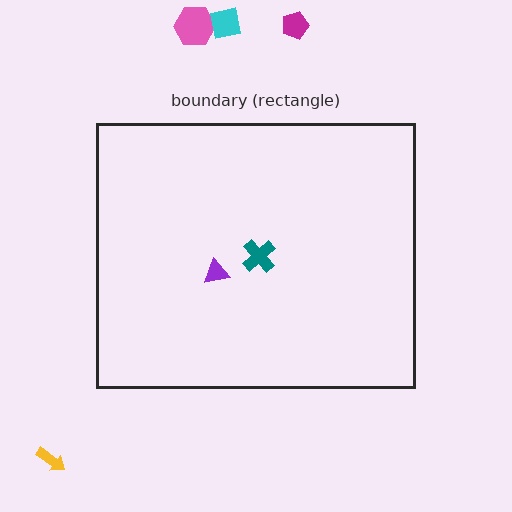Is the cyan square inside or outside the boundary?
Outside.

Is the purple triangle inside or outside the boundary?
Inside.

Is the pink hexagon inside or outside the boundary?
Outside.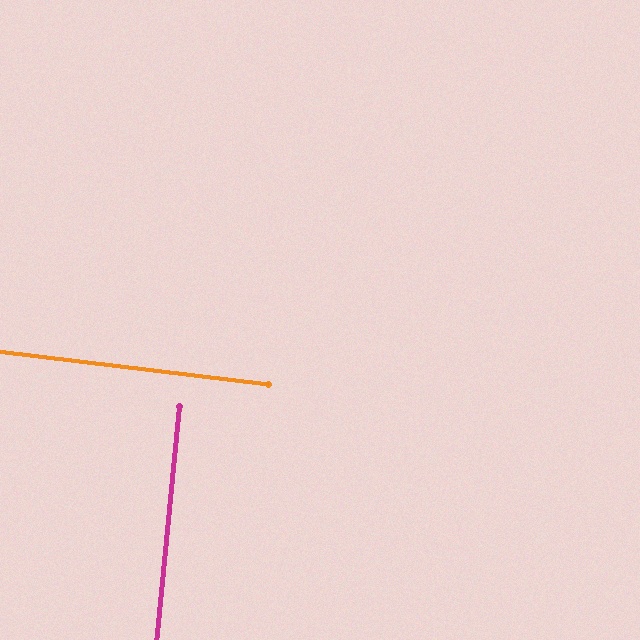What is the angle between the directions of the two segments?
Approximately 88 degrees.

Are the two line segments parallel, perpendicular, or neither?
Perpendicular — they meet at approximately 88°.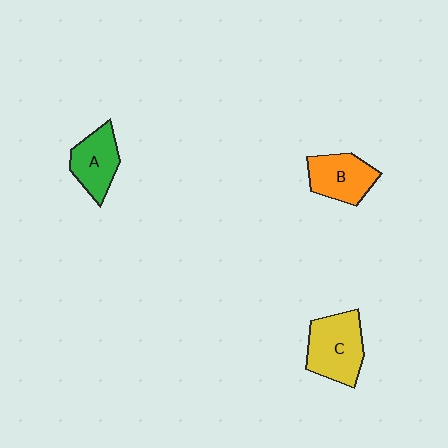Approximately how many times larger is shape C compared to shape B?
Approximately 1.2 times.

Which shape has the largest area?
Shape C (yellow).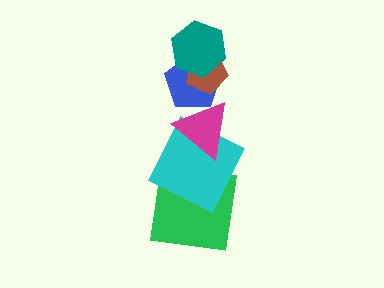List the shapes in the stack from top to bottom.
From top to bottom: the teal hexagon, the brown pentagon, the blue pentagon, the magenta triangle, the cyan square, the green square.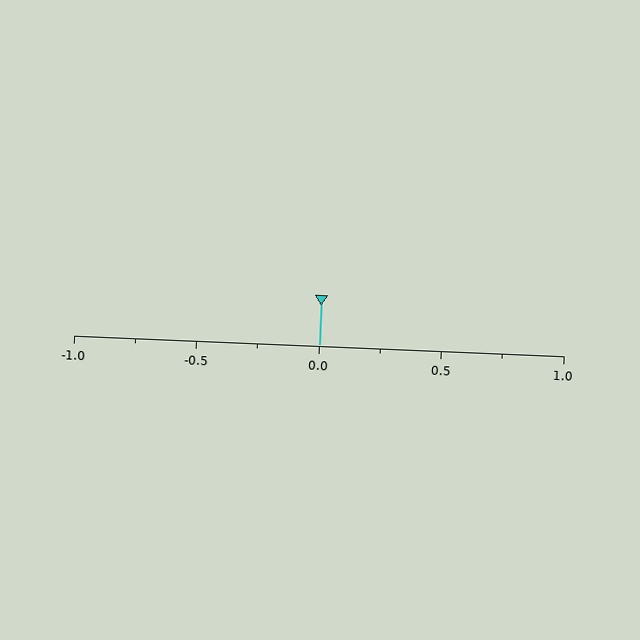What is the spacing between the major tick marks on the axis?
The major ticks are spaced 0.5 apart.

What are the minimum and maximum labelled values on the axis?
The axis runs from -1.0 to 1.0.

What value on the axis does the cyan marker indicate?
The marker indicates approximately 0.